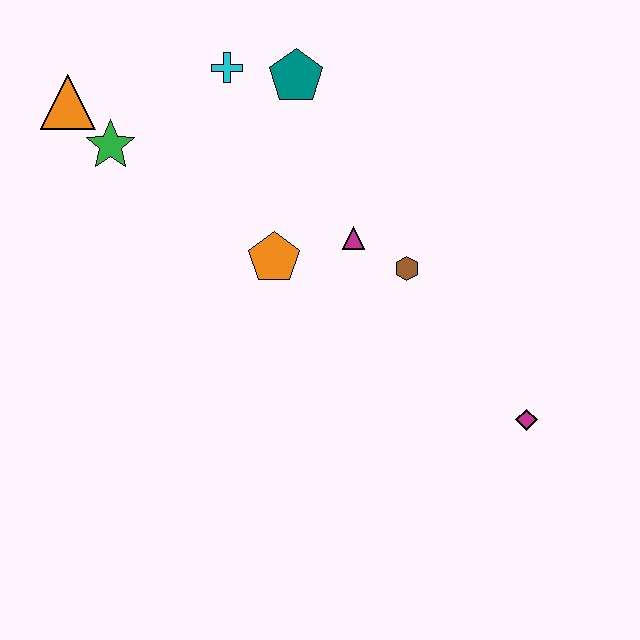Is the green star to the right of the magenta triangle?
No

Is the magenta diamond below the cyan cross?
Yes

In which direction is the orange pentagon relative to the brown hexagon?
The orange pentagon is to the left of the brown hexagon.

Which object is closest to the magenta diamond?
The brown hexagon is closest to the magenta diamond.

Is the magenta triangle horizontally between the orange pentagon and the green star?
No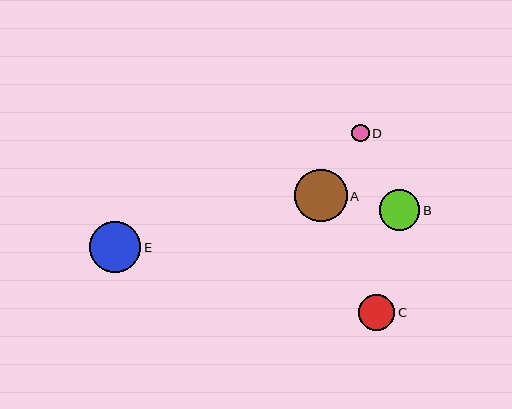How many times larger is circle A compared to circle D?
Circle A is approximately 3.0 times the size of circle D.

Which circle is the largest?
Circle A is the largest with a size of approximately 53 pixels.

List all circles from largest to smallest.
From largest to smallest: A, E, B, C, D.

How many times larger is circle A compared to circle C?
Circle A is approximately 1.4 times the size of circle C.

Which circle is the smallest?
Circle D is the smallest with a size of approximately 17 pixels.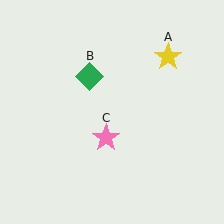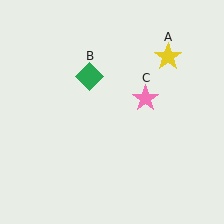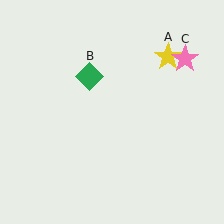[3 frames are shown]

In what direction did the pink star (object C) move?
The pink star (object C) moved up and to the right.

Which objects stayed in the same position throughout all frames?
Yellow star (object A) and green diamond (object B) remained stationary.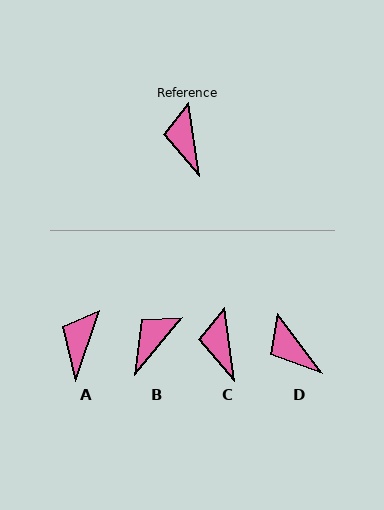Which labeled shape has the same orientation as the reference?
C.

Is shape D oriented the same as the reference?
No, it is off by about 30 degrees.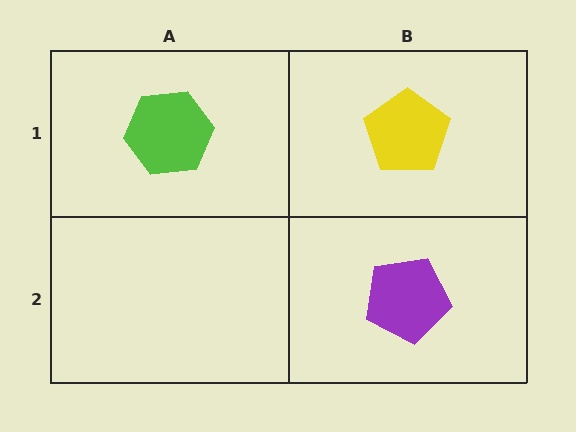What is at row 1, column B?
A yellow pentagon.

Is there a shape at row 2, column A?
No, that cell is empty.